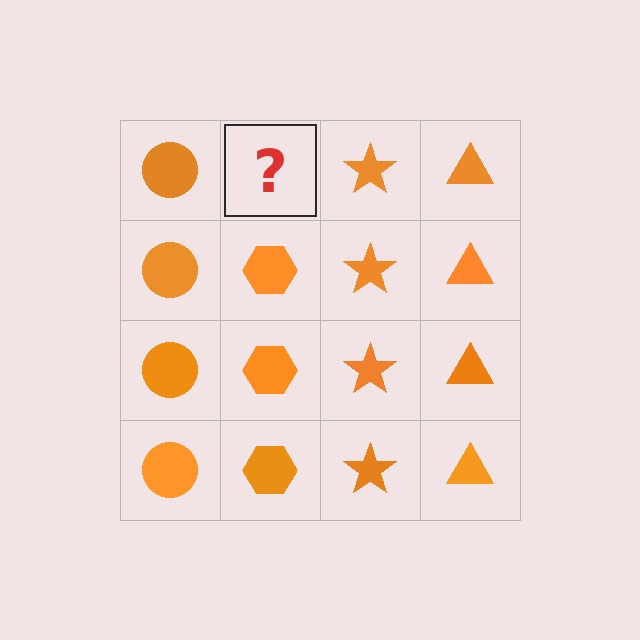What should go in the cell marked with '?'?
The missing cell should contain an orange hexagon.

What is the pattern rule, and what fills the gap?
The rule is that each column has a consistent shape. The gap should be filled with an orange hexagon.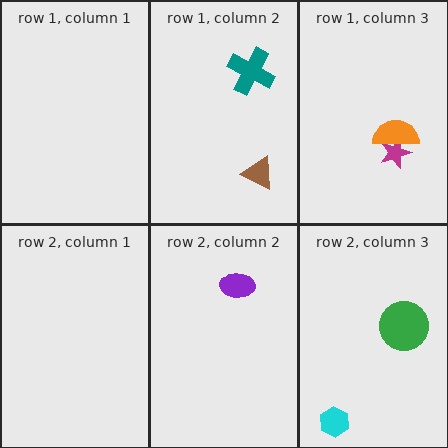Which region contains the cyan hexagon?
The row 2, column 3 region.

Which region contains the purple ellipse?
The row 2, column 2 region.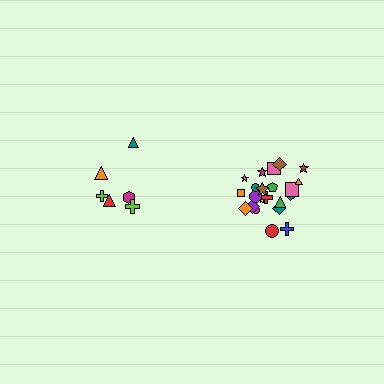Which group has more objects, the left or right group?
The right group.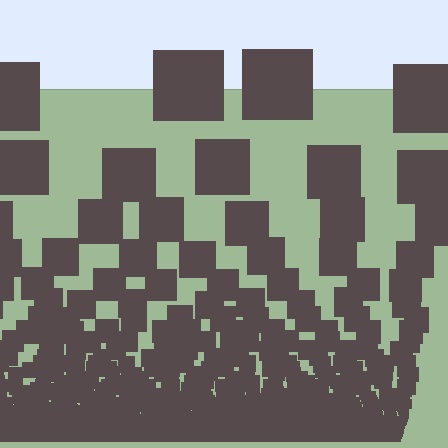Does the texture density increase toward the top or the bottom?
Density increases toward the bottom.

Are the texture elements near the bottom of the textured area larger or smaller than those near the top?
Smaller. The gradient is inverted — elements near the bottom are smaller and denser.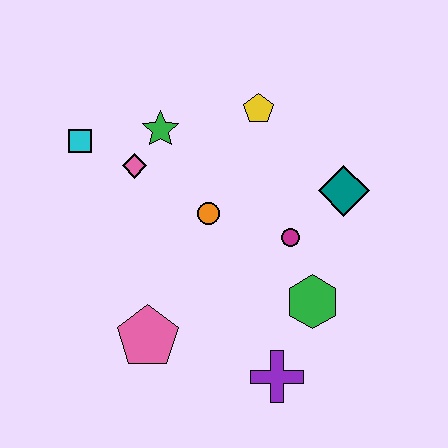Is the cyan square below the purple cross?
No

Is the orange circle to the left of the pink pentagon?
No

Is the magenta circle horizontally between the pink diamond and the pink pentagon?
No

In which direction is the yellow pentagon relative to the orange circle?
The yellow pentagon is above the orange circle.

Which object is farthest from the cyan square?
The purple cross is farthest from the cyan square.